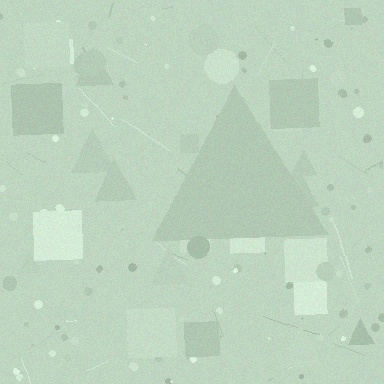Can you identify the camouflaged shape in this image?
The camouflaged shape is a triangle.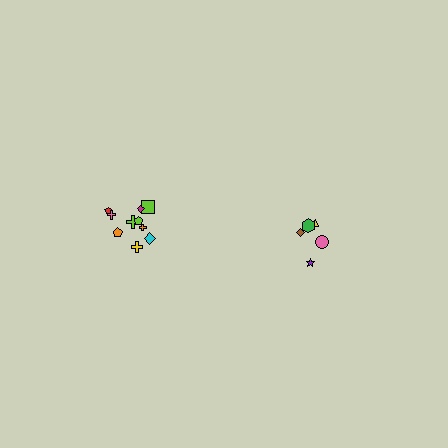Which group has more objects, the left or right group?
The left group.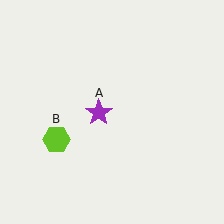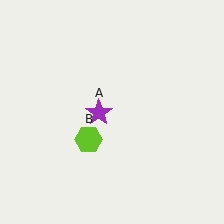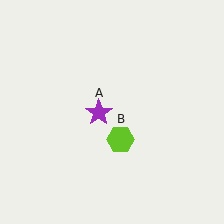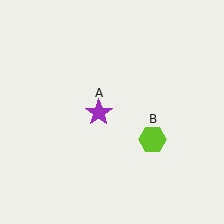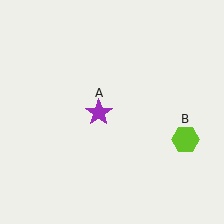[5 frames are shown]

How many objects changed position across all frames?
1 object changed position: lime hexagon (object B).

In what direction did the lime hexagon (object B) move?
The lime hexagon (object B) moved right.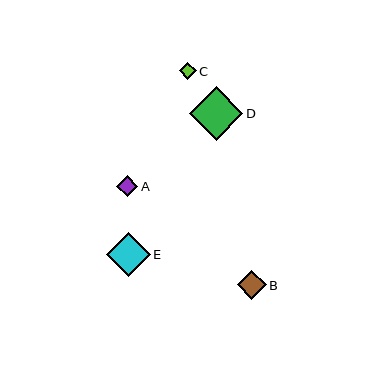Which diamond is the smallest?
Diamond C is the smallest with a size of approximately 17 pixels.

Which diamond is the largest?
Diamond D is the largest with a size of approximately 53 pixels.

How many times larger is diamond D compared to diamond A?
Diamond D is approximately 2.5 times the size of diamond A.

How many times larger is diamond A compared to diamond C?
Diamond A is approximately 1.3 times the size of diamond C.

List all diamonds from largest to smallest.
From largest to smallest: D, E, B, A, C.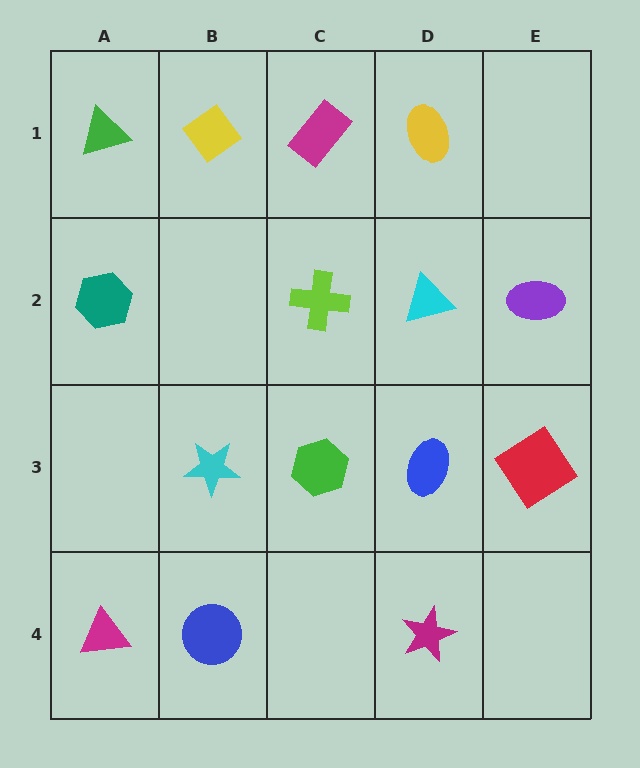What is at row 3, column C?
A green hexagon.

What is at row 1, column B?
A yellow diamond.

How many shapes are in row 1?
4 shapes.